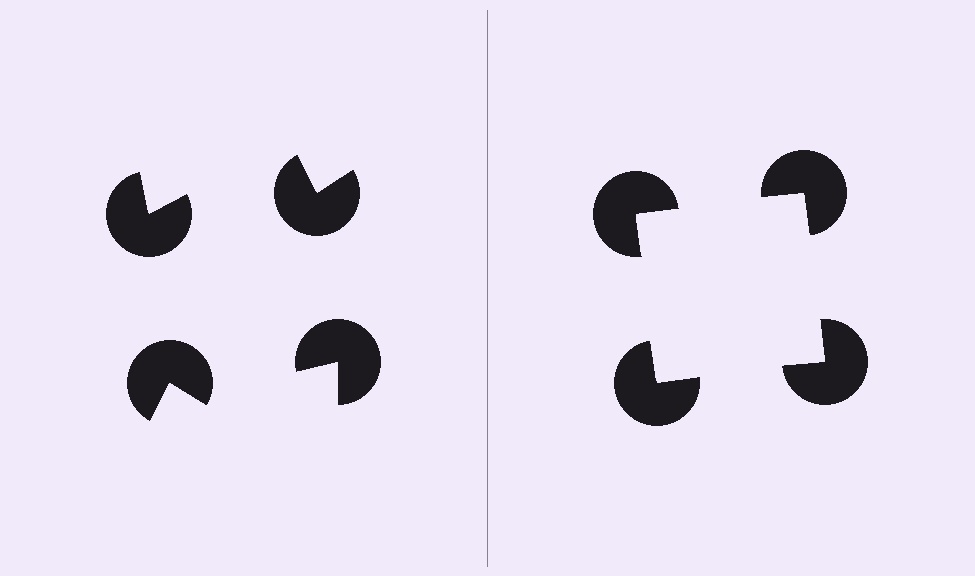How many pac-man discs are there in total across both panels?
8 — 4 on each side.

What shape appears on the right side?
An illusory square.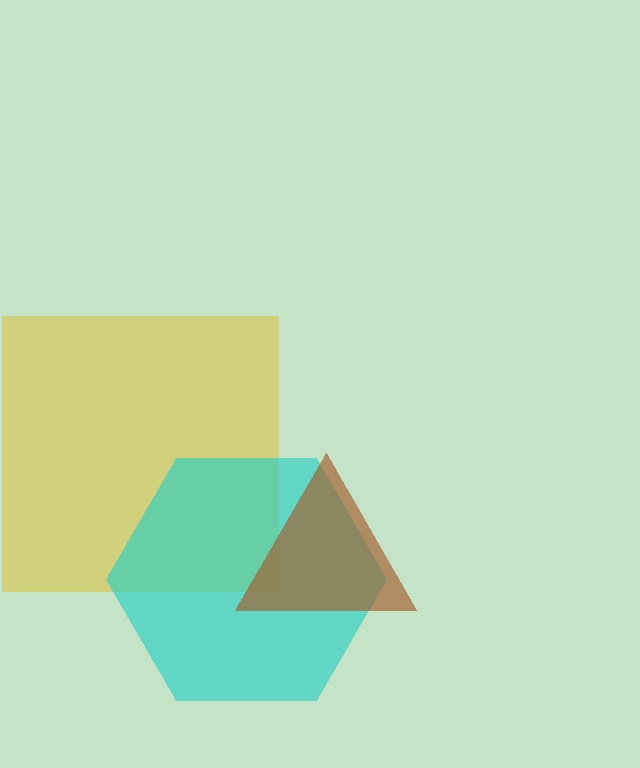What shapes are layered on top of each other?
The layered shapes are: a yellow square, a cyan hexagon, a brown triangle.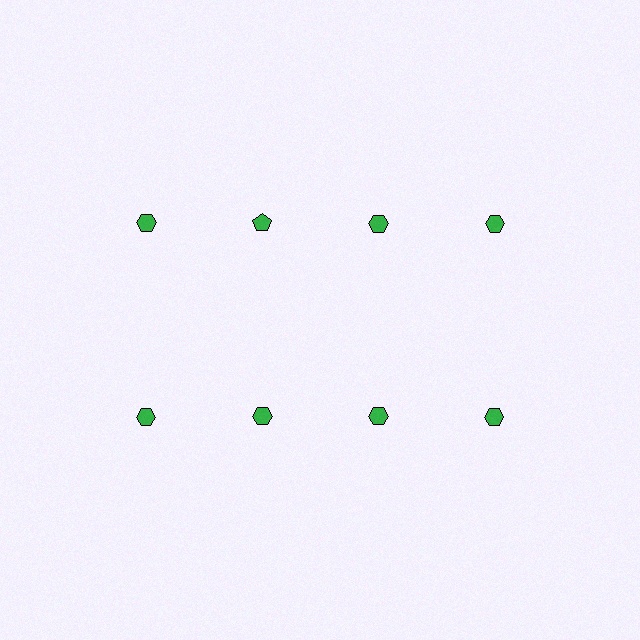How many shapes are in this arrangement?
There are 8 shapes arranged in a grid pattern.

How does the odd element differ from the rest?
It has a different shape: pentagon instead of hexagon.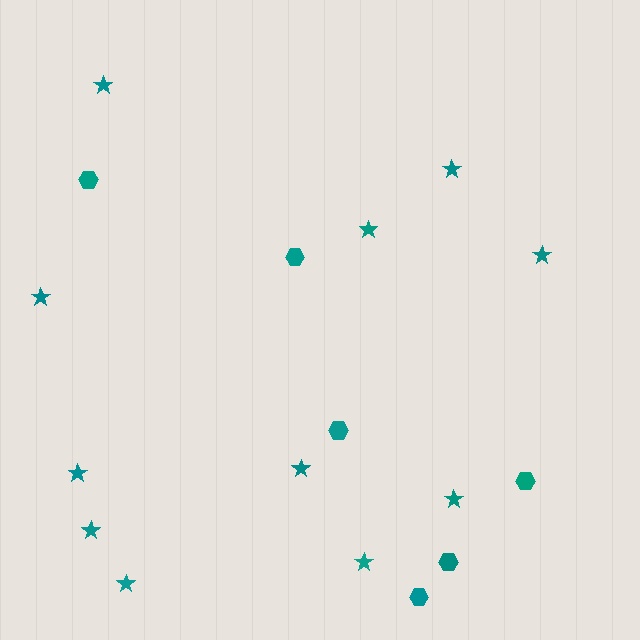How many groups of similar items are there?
There are 2 groups: one group of stars (11) and one group of hexagons (6).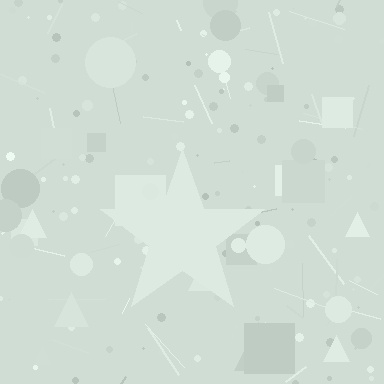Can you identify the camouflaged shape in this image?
The camouflaged shape is a star.